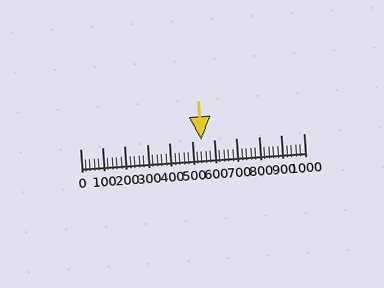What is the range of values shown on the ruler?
The ruler shows values from 0 to 1000.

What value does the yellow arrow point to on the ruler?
The yellow arrow points to approximately 540.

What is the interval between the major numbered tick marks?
The major tick marks are spaced 100 units apart.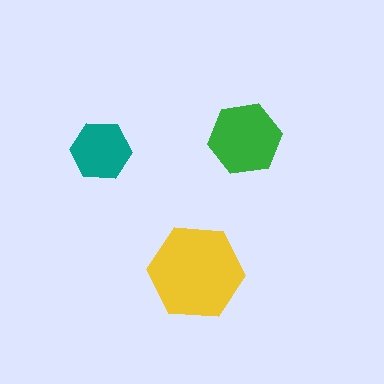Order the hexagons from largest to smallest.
the yellow one, the green one, the teal one.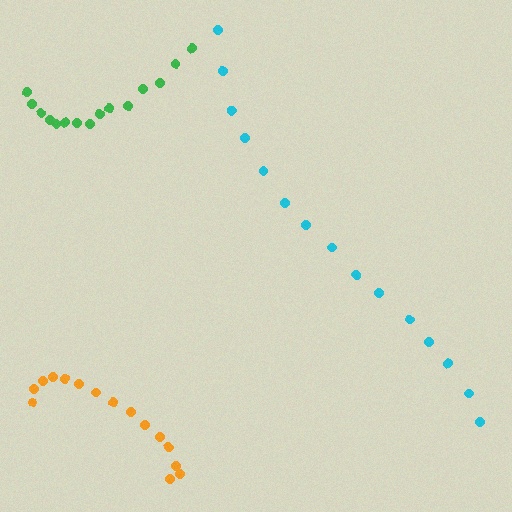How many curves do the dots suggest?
There are 3 distinct paths.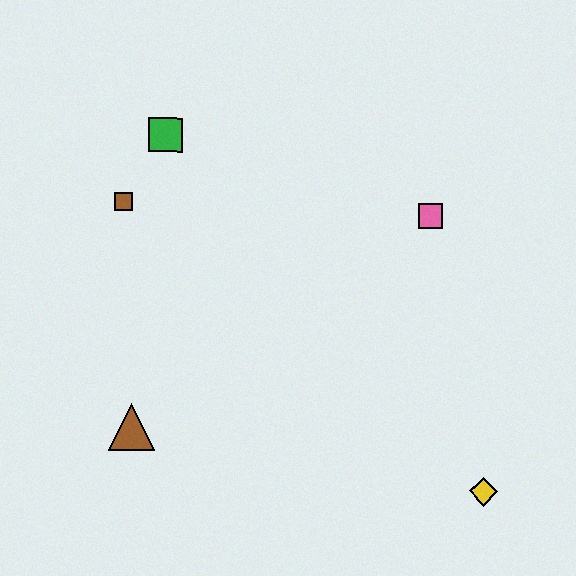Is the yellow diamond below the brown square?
Yes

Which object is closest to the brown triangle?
The brown square is closest to the brown triangle.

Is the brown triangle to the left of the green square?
Yes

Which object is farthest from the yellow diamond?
The green square is farthest from the yellow diamond.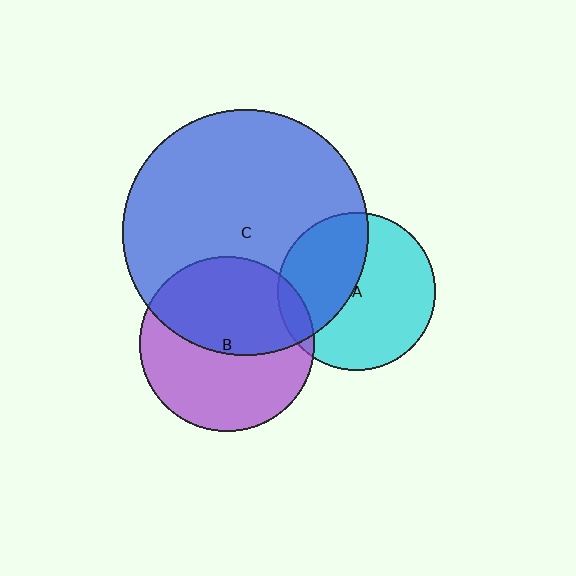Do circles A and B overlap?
Yes.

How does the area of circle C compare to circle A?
Approximately 2.4 times.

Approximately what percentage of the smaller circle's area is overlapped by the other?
Approximately 10%.